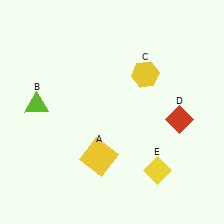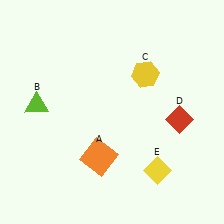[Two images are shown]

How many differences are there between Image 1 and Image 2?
There is 1 difference between the two images.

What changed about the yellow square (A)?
In Image 1, A is yellow. In Image 2, it changed to orange.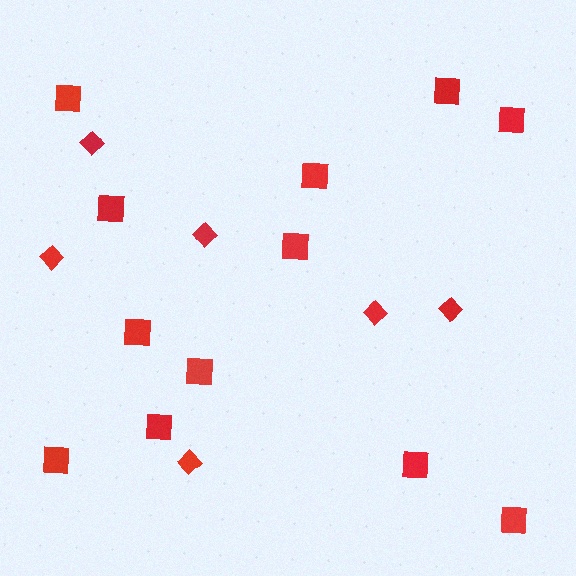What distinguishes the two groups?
There are 2 groups: one group of squares (12) and one group of diamonds (6).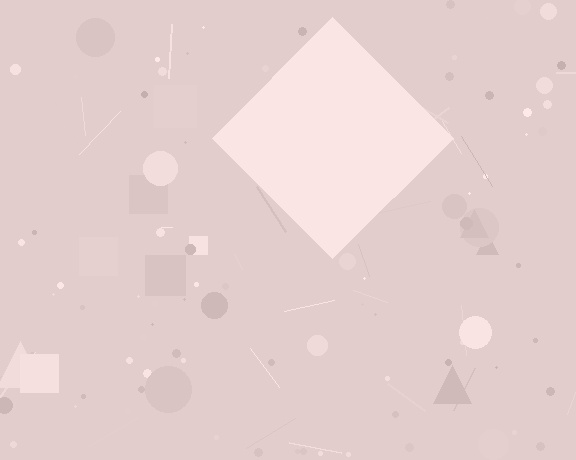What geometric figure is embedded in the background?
A diamond is embedded in the background.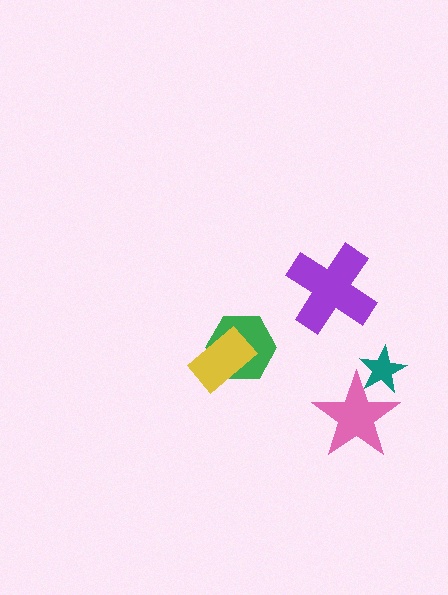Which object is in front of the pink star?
The teal star is in front of the pink star.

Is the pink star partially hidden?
Yes, it is partially covered by another shape.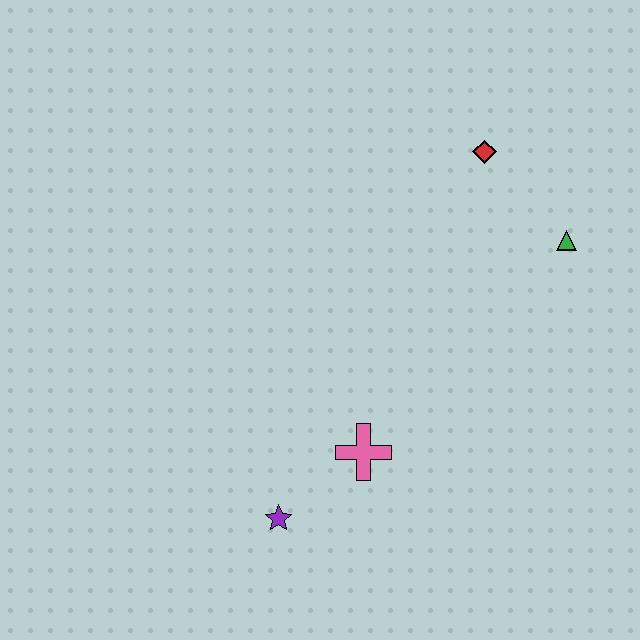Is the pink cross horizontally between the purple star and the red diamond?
Yes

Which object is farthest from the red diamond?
The purple star is farthest from the red diamond.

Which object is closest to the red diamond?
The green triangle is closest to the red diamond.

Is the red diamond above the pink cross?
Yes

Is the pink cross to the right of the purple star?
Yes